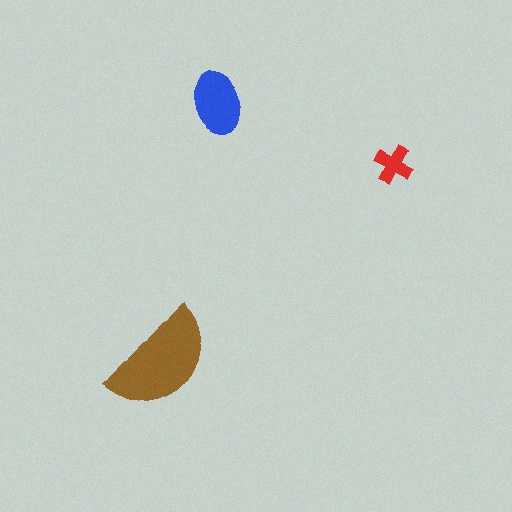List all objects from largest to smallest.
The brown semicircle, the blue ellipse, the red cross.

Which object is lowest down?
The brown semicircle is bottommost.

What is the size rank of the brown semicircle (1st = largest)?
1st.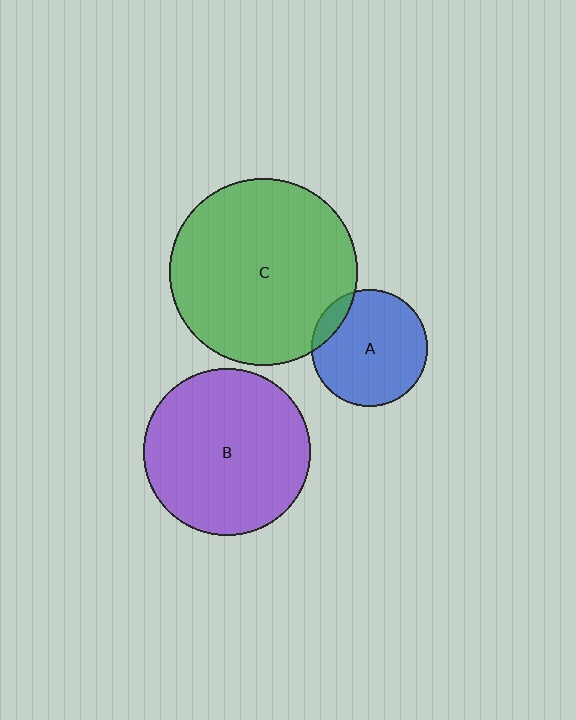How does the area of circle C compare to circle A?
Approximately 2.6 times.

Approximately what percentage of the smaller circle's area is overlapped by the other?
Approximately 10%.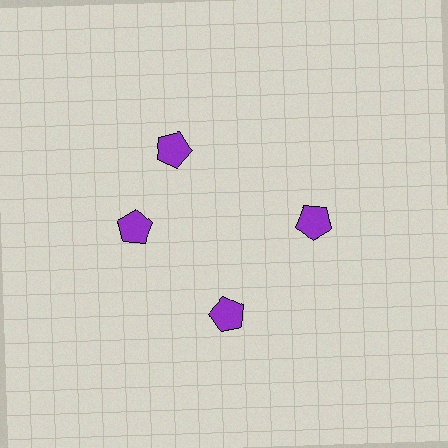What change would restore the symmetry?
The symmetry would be restored by rotating it back into even spacing with its neighbors so that all 4 pentagons sit at equal angles and equal distance from the center.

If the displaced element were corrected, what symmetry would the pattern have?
It would have 4-fold rotational symmetry — the pattern would map onto itself every 90 degrees.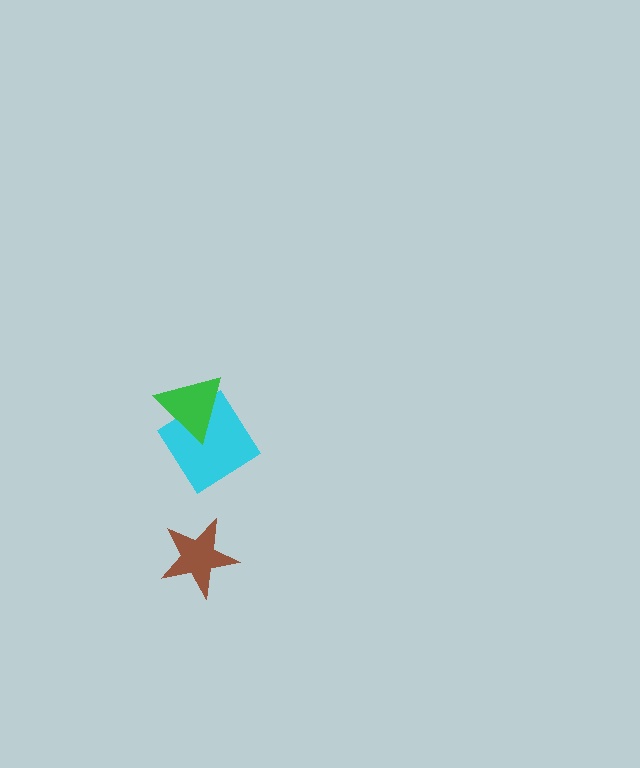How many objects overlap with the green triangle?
1 object overlaps with the green triangle.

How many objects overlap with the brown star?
0 objects overlap with the brown star.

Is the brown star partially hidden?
No, no other shape covers it.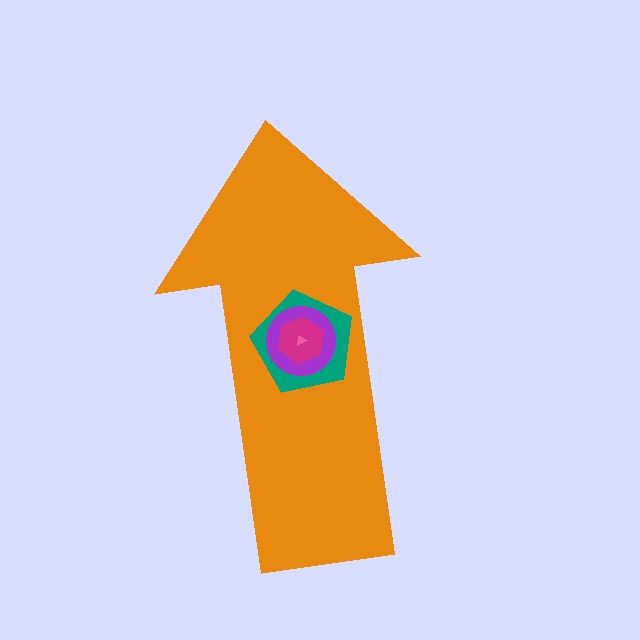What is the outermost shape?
The orange arrow.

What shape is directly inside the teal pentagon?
The purple circle.